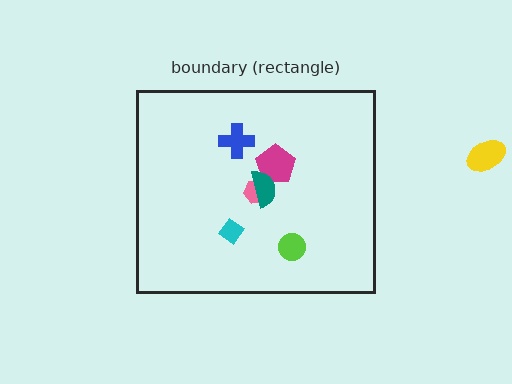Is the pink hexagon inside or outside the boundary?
Inside.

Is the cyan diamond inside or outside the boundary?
Inside.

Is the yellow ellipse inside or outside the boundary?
Outside.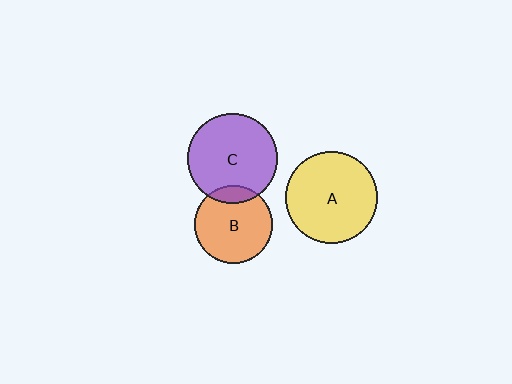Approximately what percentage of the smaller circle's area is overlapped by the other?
Approximately 15%.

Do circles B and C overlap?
Yes.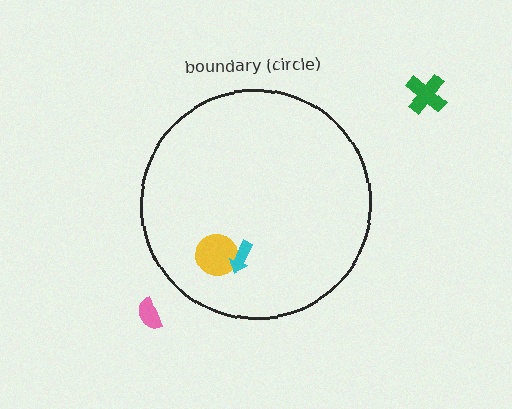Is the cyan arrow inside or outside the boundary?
Inside.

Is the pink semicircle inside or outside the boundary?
Outside.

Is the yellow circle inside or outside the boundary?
Inside.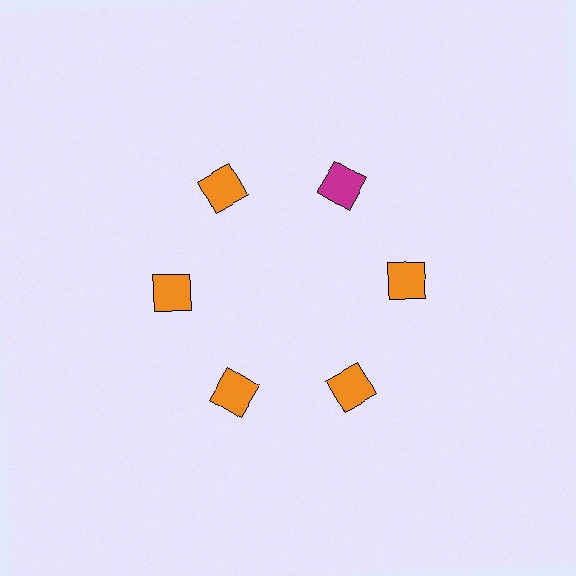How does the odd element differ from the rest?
It has a different color: magenta instead of orange.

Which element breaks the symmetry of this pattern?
The magenta square at roughly the 1 o'clock position breaks the symmetry. All other shapes are orange squares.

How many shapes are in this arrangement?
There are 6 shapes arranged in a ring pattern.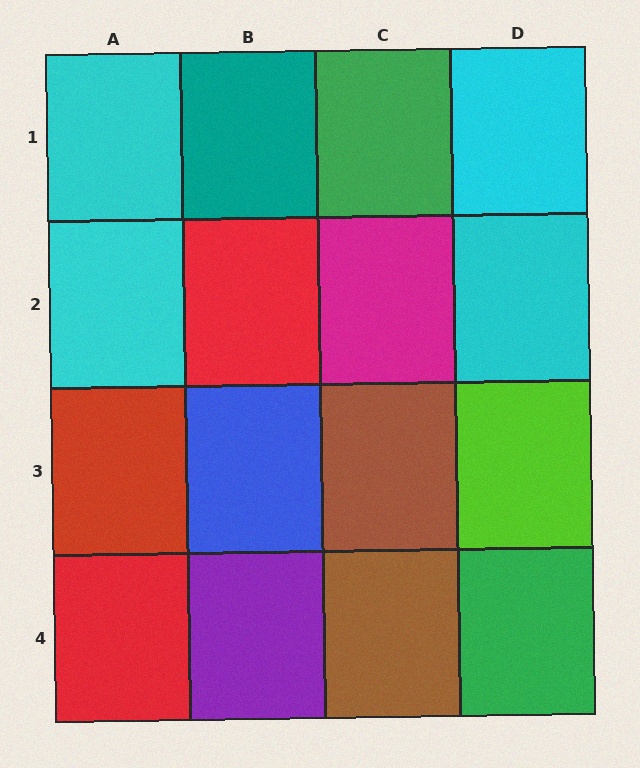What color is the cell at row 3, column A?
Red.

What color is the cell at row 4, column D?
Green.